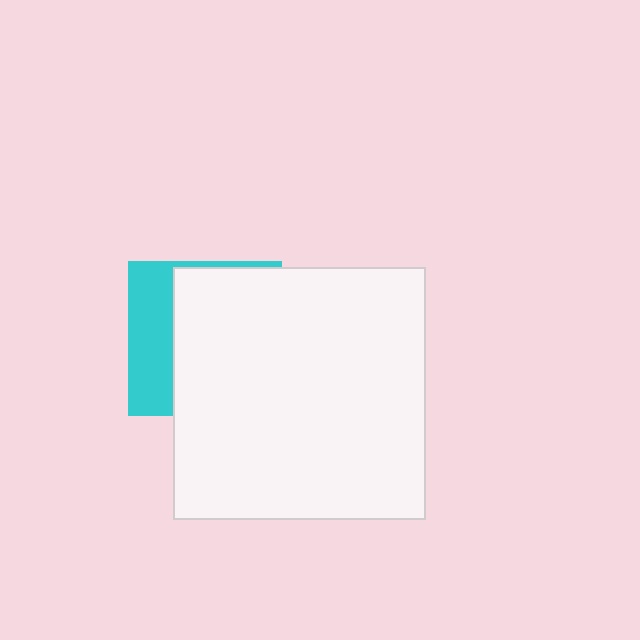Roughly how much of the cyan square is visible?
A small part of it is visible (roughly 33%).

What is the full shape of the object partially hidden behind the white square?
The partially hidden object is a cyan square.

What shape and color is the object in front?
The object in front is a white square.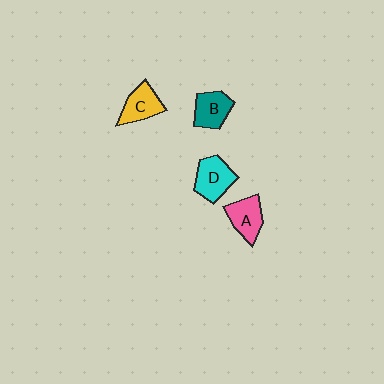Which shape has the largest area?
Shape D (cyan).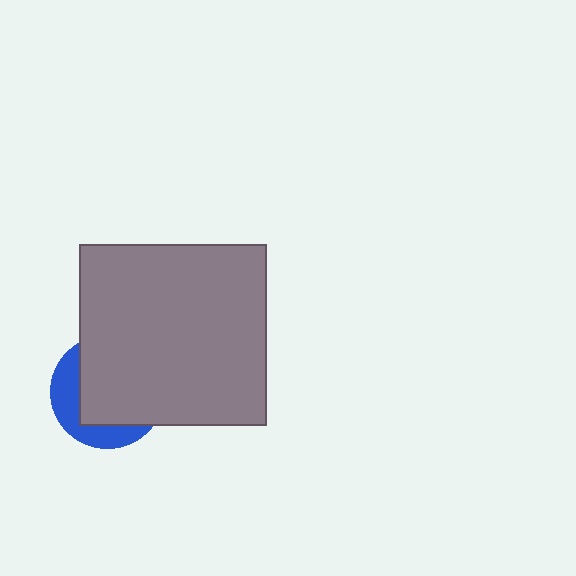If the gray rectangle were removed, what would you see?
You would see the complete blue circle.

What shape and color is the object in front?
The object in front is a gray rectangle.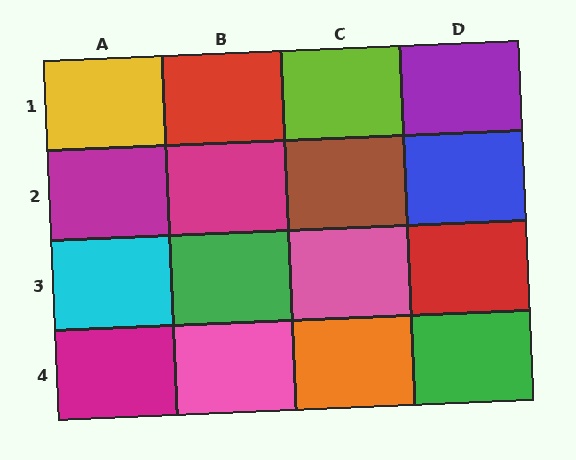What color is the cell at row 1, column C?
Lime.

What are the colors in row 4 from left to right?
Magenta, pink, orange, green.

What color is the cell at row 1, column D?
Purple.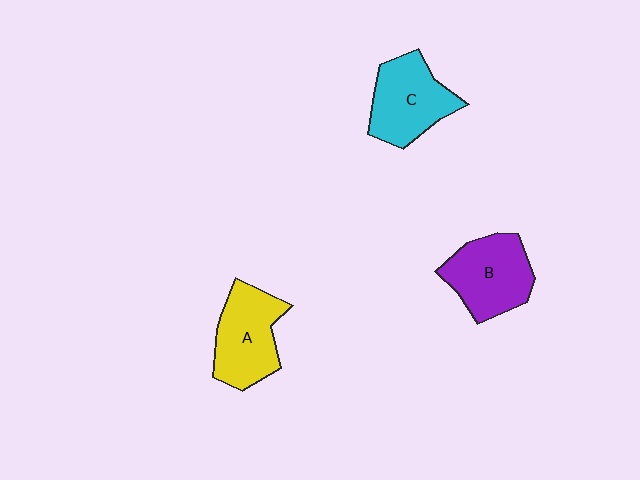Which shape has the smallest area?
Shape C (cyan).